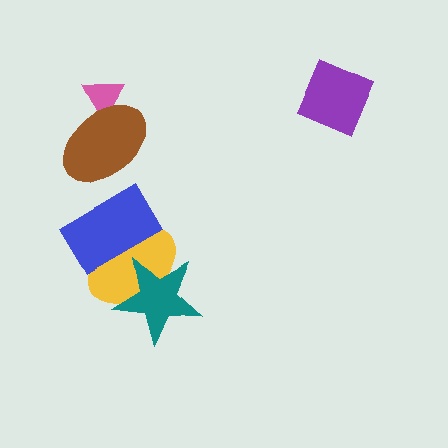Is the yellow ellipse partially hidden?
Yes, it is partially covered by another shape.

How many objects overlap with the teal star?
1 object overlaps with the teal star.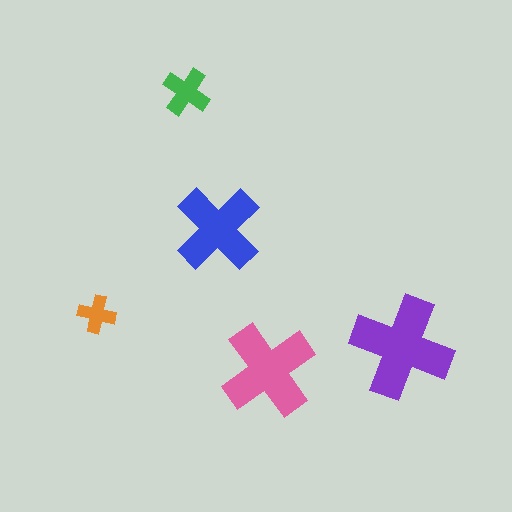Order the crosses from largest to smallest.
the purple one, the pink one, the blue one, the green one, the orange one.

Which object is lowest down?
The pink cross is bottommost.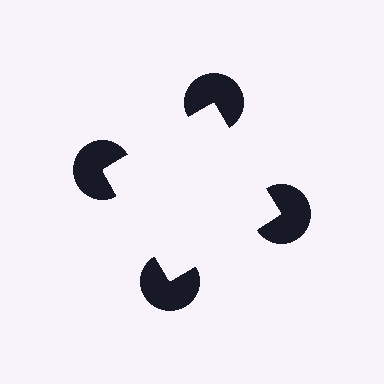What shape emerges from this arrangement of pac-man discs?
An illusory square — its edges are inferred from the aligned wedge cuts in the pac-man discs, not physically drawn.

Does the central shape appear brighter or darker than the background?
It typically appears slightly brighter than the background, even though no actual brightness change is drawn.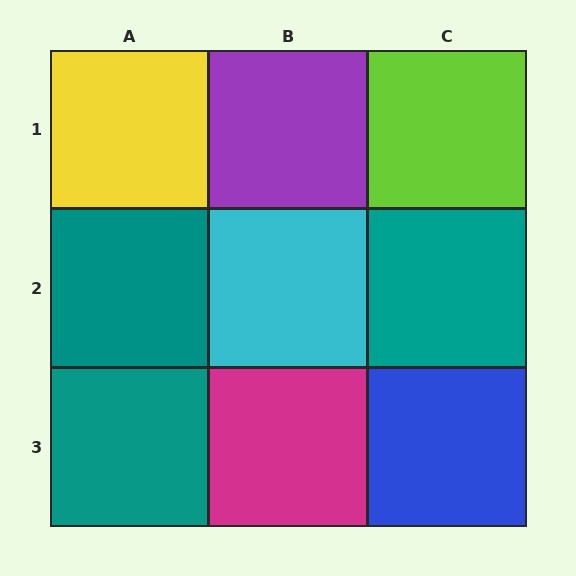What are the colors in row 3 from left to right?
Teal, magenta, blue.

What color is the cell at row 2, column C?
Teal.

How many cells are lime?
1 cell is lime.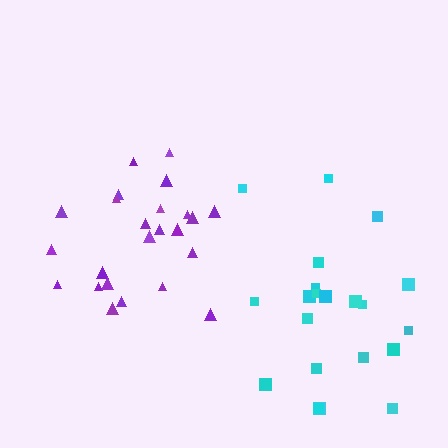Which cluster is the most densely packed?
Purple.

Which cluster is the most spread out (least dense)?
Cyan.